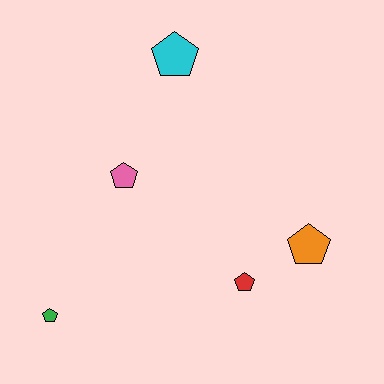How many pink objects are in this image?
There is 1 pink object.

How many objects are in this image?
There are 5 objects.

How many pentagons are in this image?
There are 5 pentagons.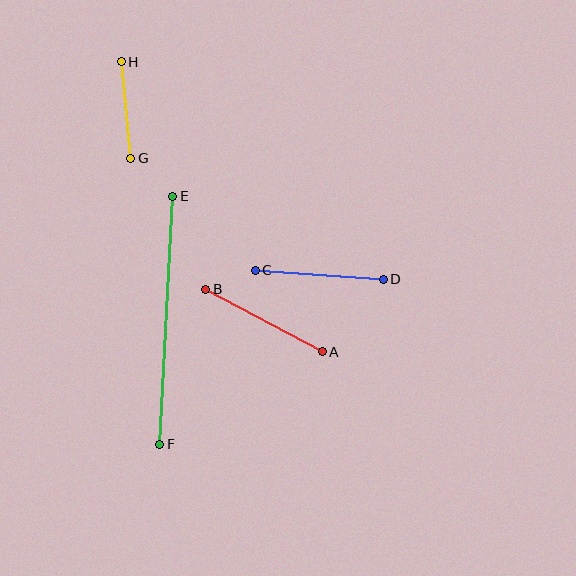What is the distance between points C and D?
The distance is approximately 128 pixels.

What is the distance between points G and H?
The distance is approximately 97 pixels.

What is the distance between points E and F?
The distance is approximately 249 pixels.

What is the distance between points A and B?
The distance is approximately 132 pixels.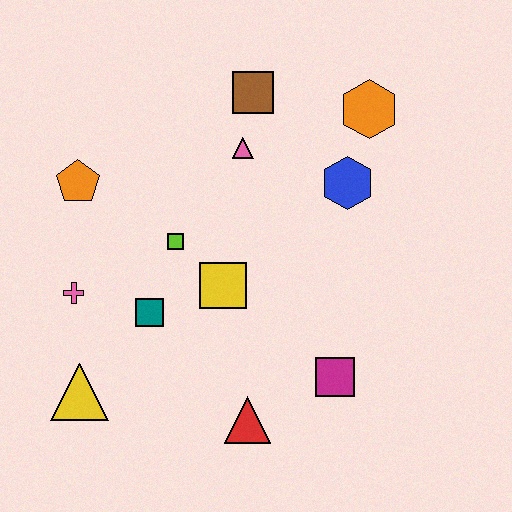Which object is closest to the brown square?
The pink triangle is closest to the brown square.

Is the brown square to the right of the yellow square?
Yes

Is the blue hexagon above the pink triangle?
No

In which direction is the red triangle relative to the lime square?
The red triangle is below the lime square.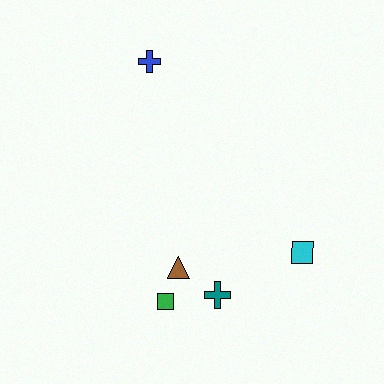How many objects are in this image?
There are 5 objects.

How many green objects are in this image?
There is 1 green object.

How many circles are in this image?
There are no circles.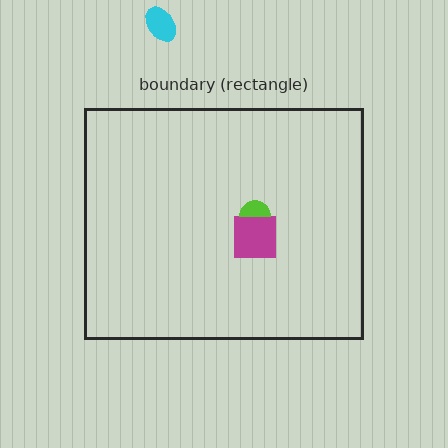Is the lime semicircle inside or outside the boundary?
Inside.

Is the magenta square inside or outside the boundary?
Inside.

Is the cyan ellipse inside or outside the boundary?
Outside.